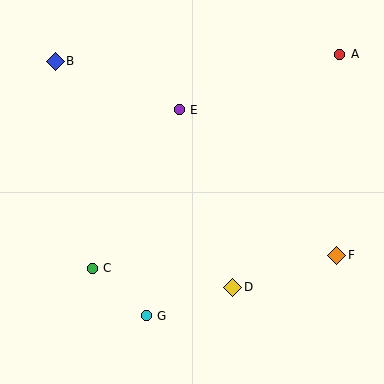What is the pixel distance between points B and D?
The distance between B and D is 288 pixels.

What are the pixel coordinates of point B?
Point B is at (55, 61).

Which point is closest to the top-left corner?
Point B is closest to the top-left corner.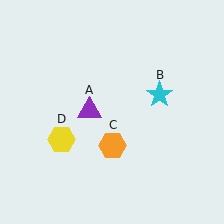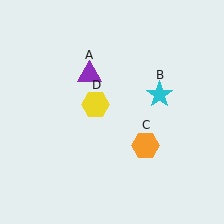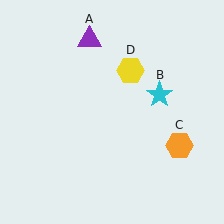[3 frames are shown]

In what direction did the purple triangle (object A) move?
The purple triangle (object A) moved up.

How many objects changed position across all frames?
3 objects changed position: purple triangle (object A), orange hexagon (object C), yellow hexagon (object D).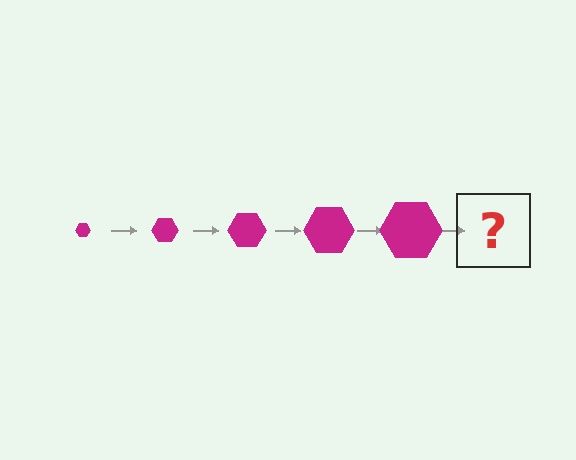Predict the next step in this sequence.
The next step is a magenta hexagon, larger than the previous one.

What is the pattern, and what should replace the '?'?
The pattern is that the hexagon gets progressively larger each step. The '?' should be a magenta hexagon, larger than the previous one.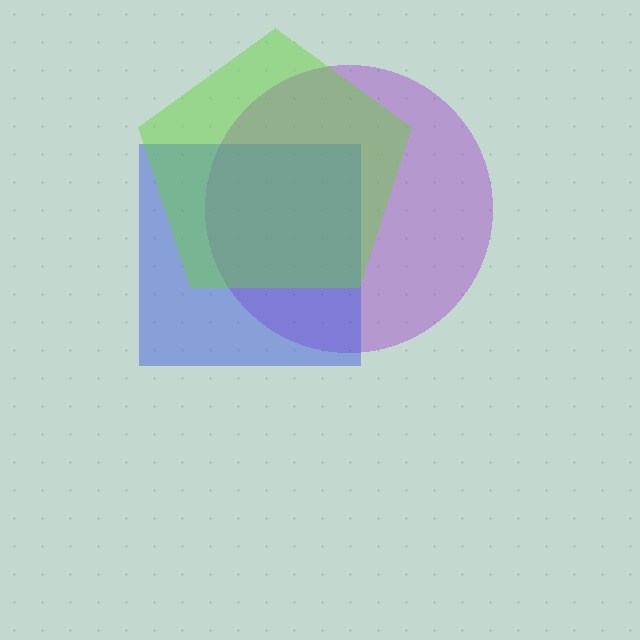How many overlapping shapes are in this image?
There are 3 overlapping shapes in the image.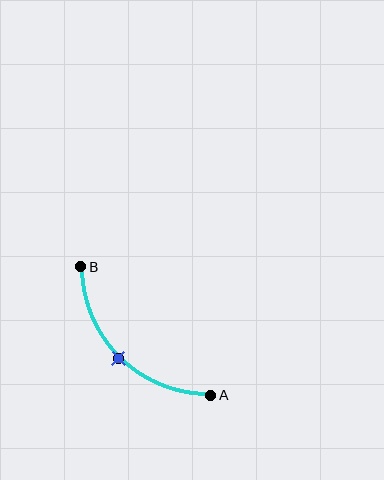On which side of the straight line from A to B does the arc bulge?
The arc bulges below and to the left of the straight line connecting A and B.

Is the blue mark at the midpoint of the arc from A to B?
Yes. The blue mark lies on the arc at equal arc-length from both A and B — it is the arc midpoint.